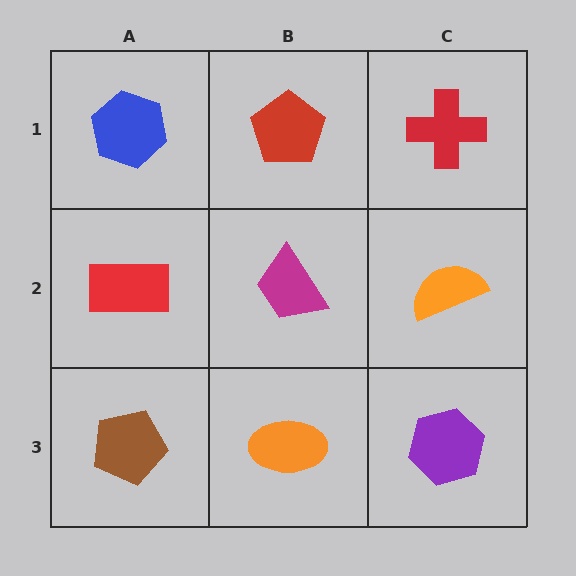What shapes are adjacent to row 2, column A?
A blue hexagon (row 1, column A), a brown pentagon (row 3, column A), a magenta trapezoid (row 2, column B).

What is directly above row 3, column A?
A red rectangle.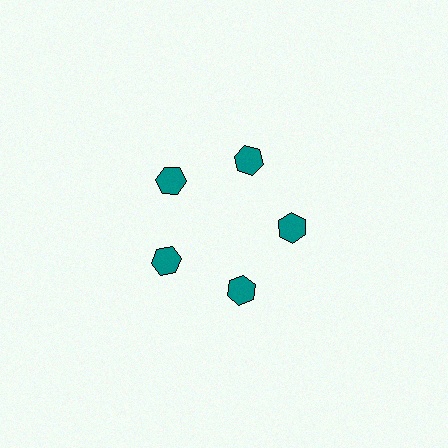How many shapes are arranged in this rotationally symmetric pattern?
There are 5 shapes, arranged in 5 groups of 1.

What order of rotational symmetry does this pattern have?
This pattern has 5-fold rotational symmetry.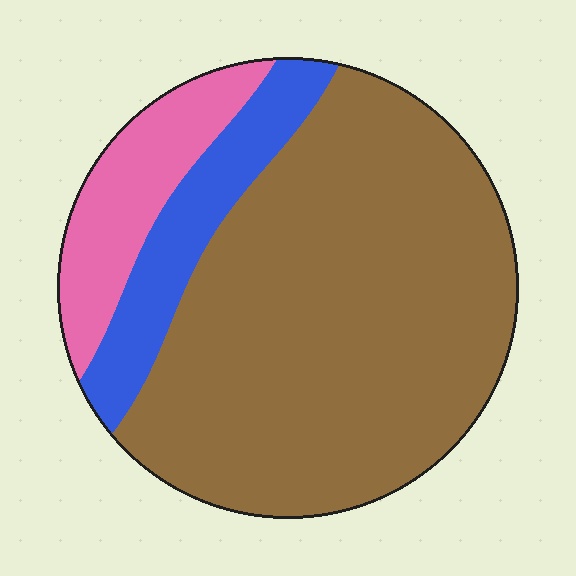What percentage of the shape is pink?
Pink takes up about one eighth (1/8) of the shape.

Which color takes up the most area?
Brown, at roughly 70%.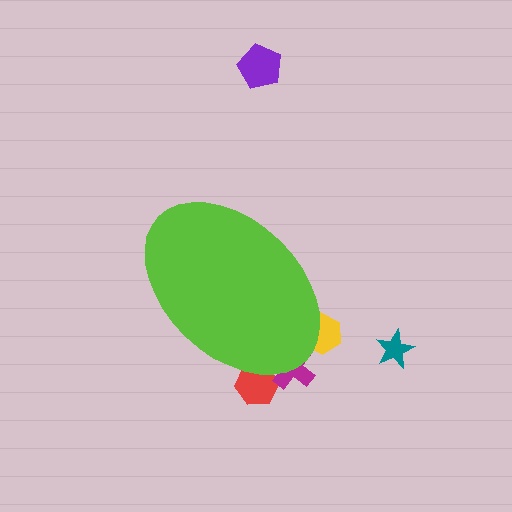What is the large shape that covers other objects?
A lime ellipse.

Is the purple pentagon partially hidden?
No, the purple pentagon is fully visible.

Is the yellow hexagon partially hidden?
Yes, the yellow hexagon is partially hidden behind the lime ellipse.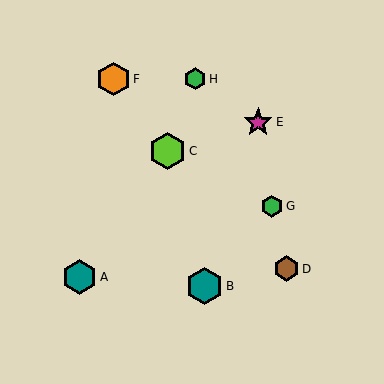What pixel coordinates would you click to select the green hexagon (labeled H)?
Click at (195, 79) to select the green hexagon H.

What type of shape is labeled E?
Shape E is a magenta star.